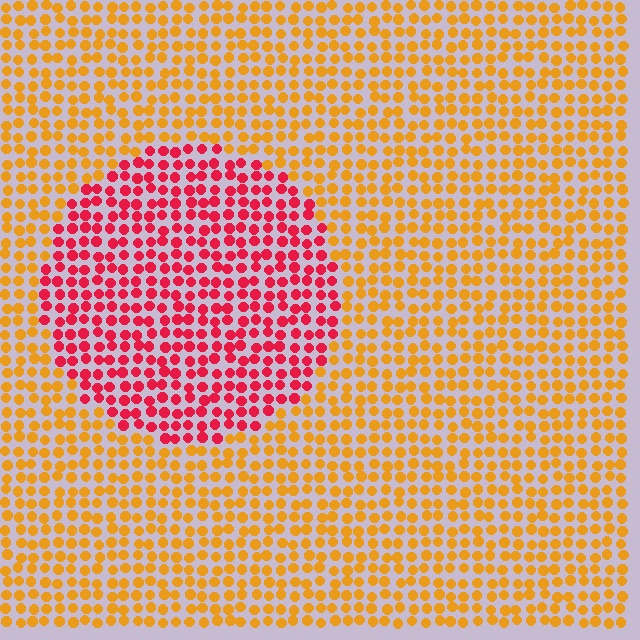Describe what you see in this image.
The image is filled with small orange elements in a uniform arrangement. A circle-shaped region is visible where the elements are tinted to a slightly different hue, forming a subtle color boundary.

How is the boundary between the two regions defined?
The boundary is defined purely by a slight shift in hue (about 50 degrees). Spacing, size, and orientation are identical on both sides.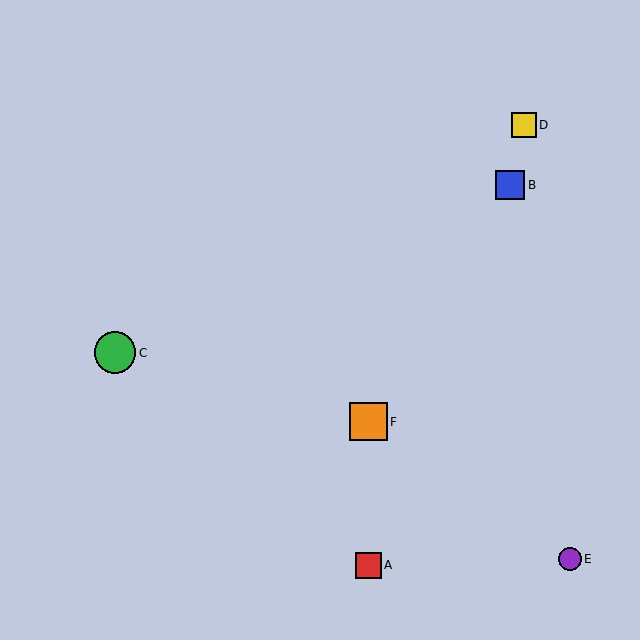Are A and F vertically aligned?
Yes, both are at x≈368.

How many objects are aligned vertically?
2 objects (A, F) are aligned vertically.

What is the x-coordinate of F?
Object F is at x≈368.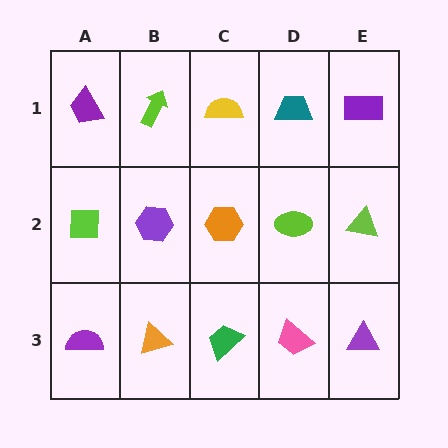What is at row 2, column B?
A purple hexagon.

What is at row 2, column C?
An orange hexagon.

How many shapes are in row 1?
5 shapes.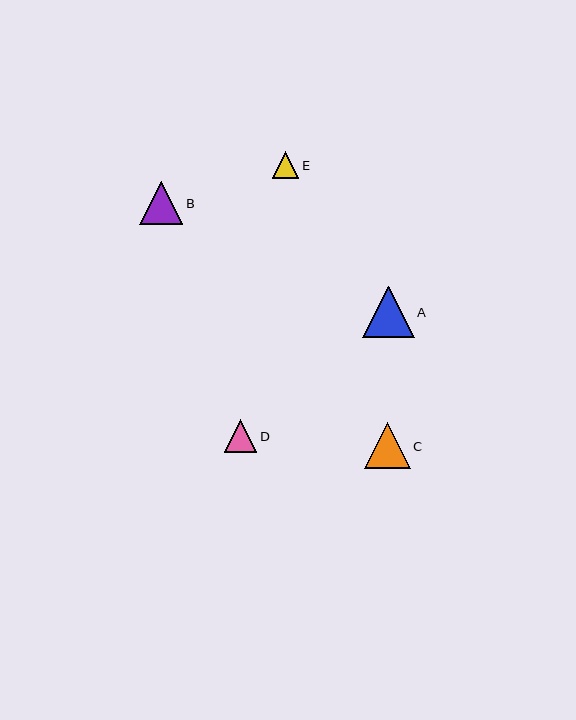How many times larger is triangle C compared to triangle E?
Triangle C is approximately 1.8 times the size of triangle E.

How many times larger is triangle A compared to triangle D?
Triangle A is approximately 1.6 times the size of triangle D.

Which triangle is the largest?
Triangle A is the largest with a size of approximately 52 pixels.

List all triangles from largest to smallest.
From largest to smallest: A, C, B, D, E.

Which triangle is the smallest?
Triangle E is the smallest with a size of approximately 26 pixels.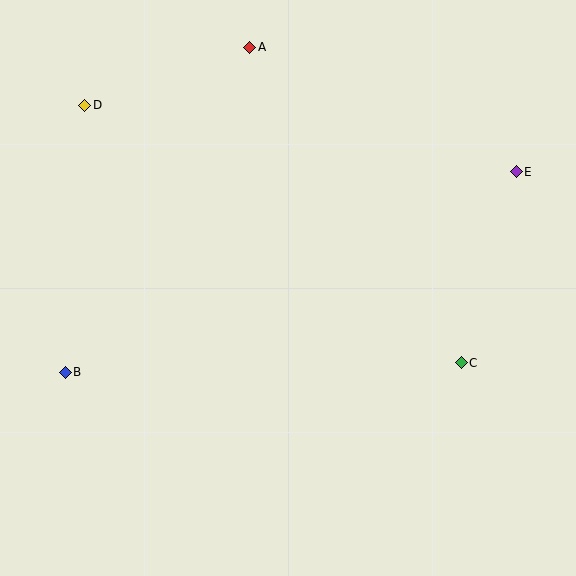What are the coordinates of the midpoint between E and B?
The midpoint between E and B is at (291, 272).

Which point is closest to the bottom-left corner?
Point B is closest to the bottom-left corner.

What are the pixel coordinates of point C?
Point C is at (461, 363).